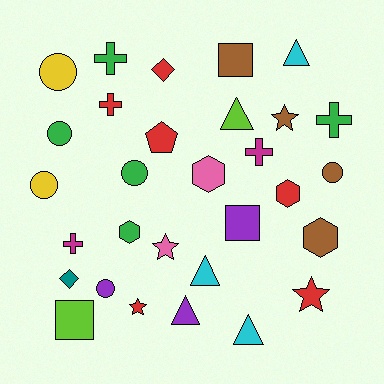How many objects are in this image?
There are 30 objects.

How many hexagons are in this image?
There are 4 hexagons.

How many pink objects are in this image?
There are 2 pink objects.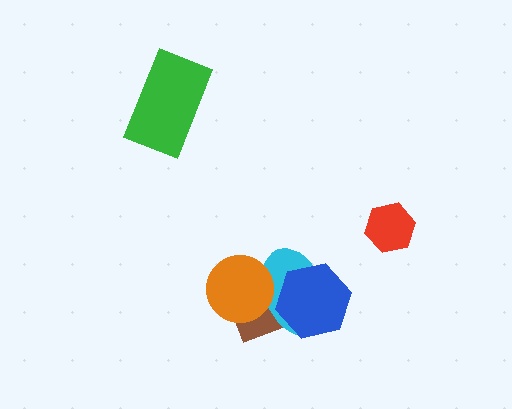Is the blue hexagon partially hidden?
No, no other shape covers it.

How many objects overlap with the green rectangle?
0 objects overlap with the green rectangle.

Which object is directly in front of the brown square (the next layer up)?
The cyan ellipse is directly in front of the brown square.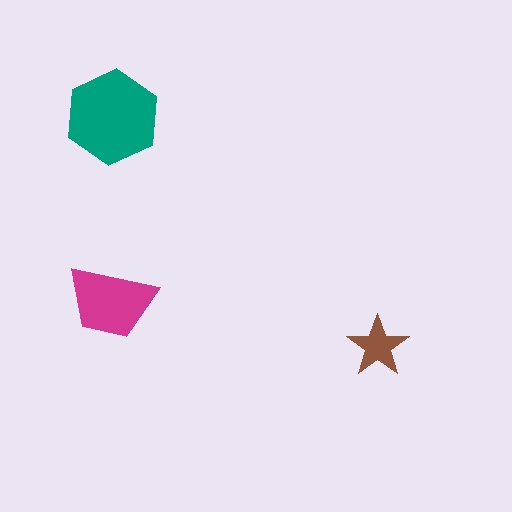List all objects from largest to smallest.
The teal hexagon, the magenta trapezoid, the brown star.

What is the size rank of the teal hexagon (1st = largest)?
1st.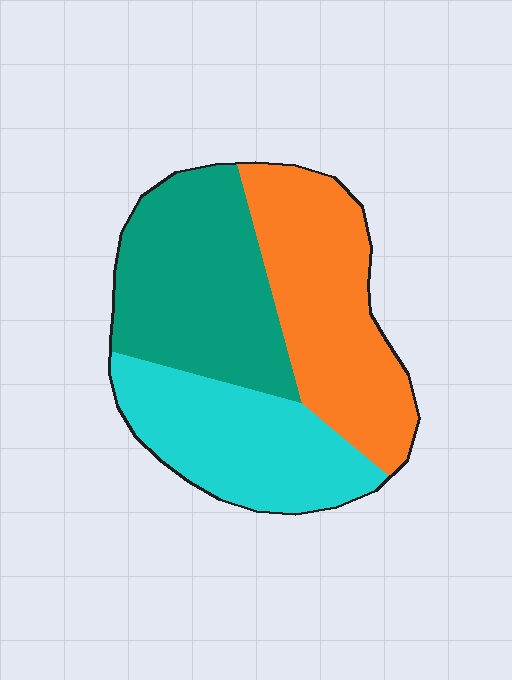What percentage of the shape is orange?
Orange covers roughly 35% of the shape.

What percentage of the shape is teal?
Teal covers roughly 35% of the shape.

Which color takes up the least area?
Cyan, at roughly 30%.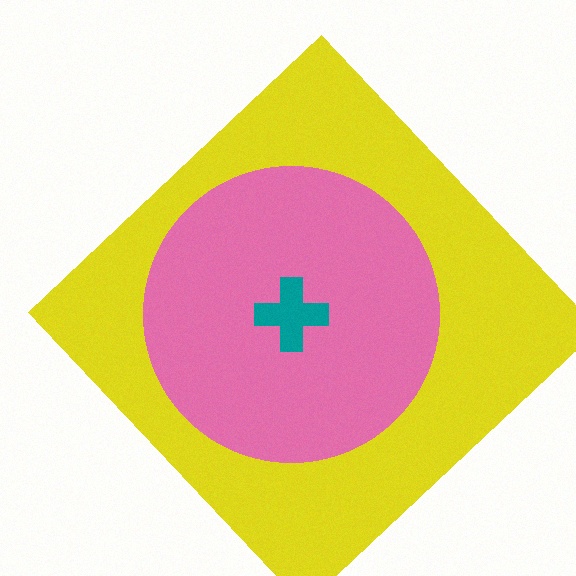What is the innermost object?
The teal cross.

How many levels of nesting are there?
3.